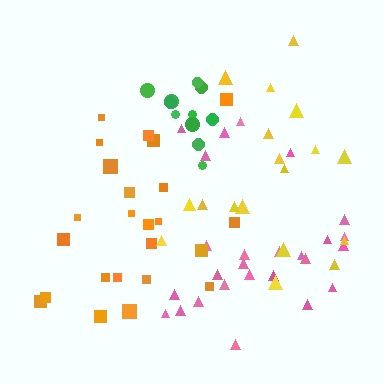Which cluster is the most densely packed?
Green.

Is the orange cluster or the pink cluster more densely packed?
Orange.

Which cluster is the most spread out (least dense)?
Yellow.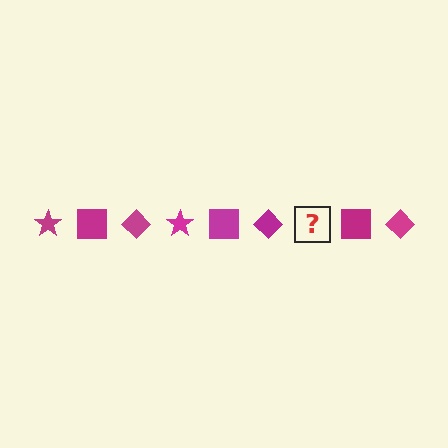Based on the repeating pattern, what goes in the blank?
The blank should be a magenta star.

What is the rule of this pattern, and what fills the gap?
The rule is that the pattern cycles through star, square, diamond shapes in magenta. The gap should be filled with a magenta star.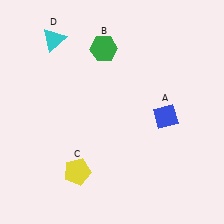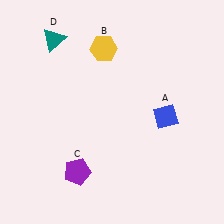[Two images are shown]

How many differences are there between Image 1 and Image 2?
There are 3 differences between the two images.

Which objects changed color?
B changed from green to yellow. C changed from yellow to purple. D changed from cyan to teal.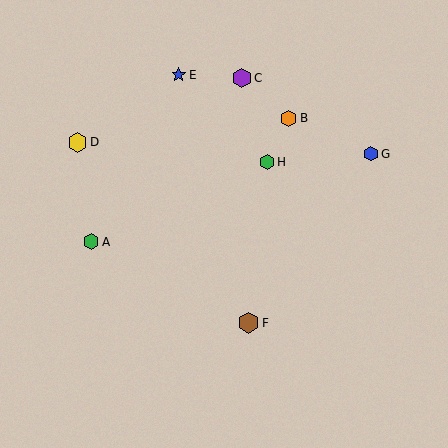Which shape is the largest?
The brown hexagon (labeled F) is the largest.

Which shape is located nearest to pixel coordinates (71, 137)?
The yellow hexagon (labeled D) at (77, 142) is nearest to that location.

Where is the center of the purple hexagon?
The center of the purple hexagon is at (242, 78).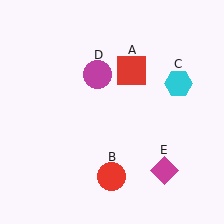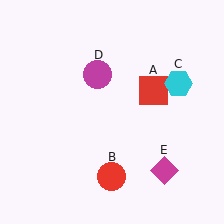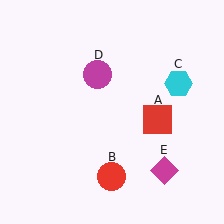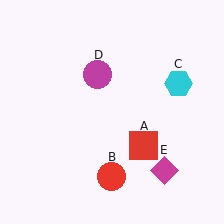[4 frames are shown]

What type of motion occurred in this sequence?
The red square (object A) rotated clockwise around the center of the scene.